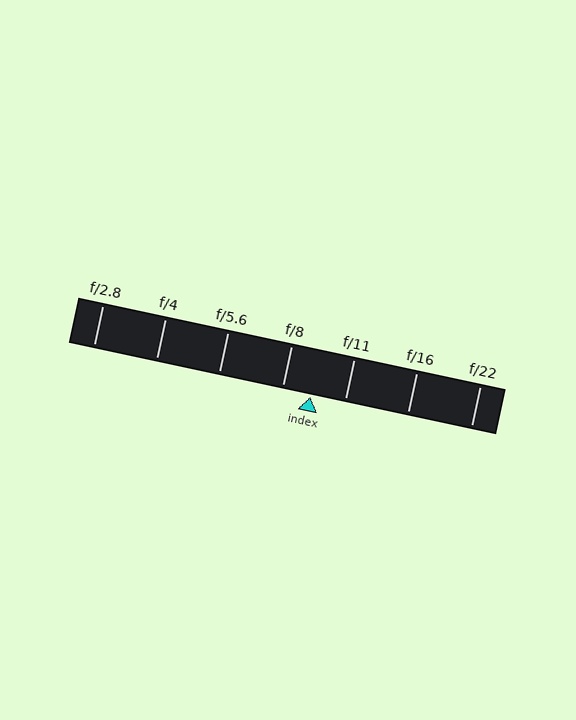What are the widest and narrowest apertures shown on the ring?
The widest aperture shown is f/2.8 and the narrowest is f/22.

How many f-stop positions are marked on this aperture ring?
There are 7 f-stop positions marked.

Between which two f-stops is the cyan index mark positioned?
The index mark is between f/8 and f/11.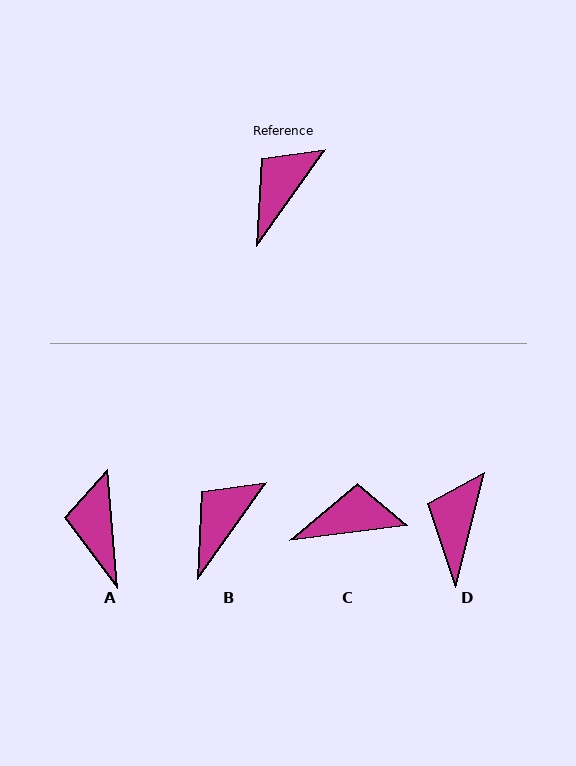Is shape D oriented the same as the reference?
No, it is off by about 21 degrees.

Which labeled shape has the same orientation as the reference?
B.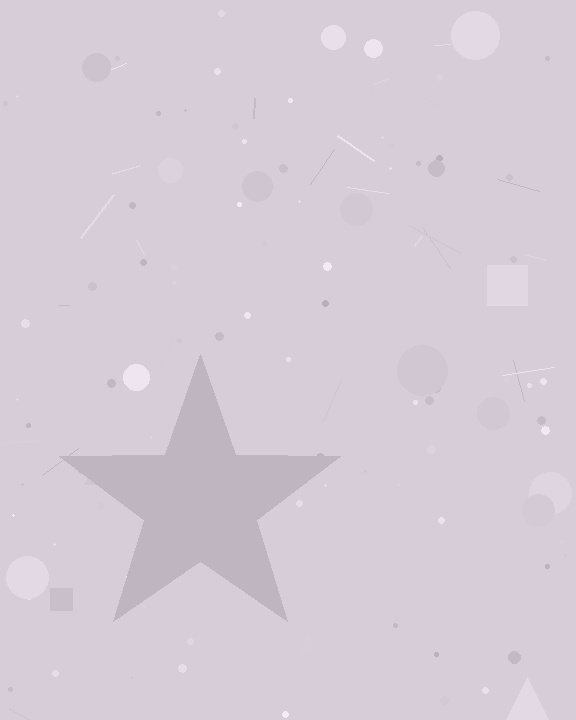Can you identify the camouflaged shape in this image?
The camouflaged shape is a star.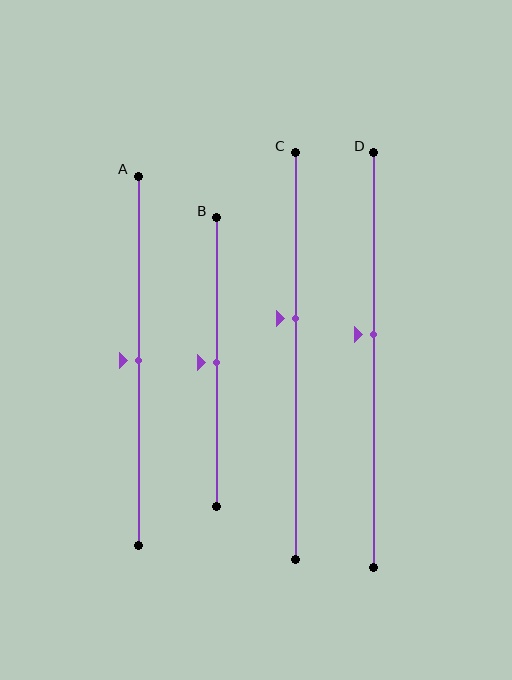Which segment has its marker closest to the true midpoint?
Segment A has its marker closest to the true midpoint.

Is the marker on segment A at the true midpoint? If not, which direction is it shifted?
Yes, the marker on segment A is at the true midpoint.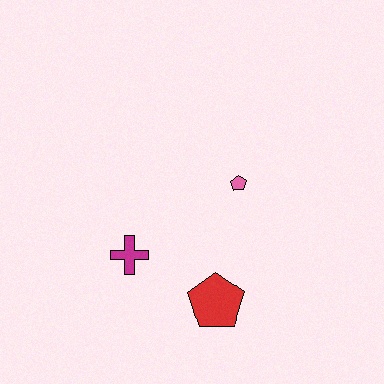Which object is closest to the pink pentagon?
The red pentagon is closest to the pink pentagon.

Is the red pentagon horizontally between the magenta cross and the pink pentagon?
Yes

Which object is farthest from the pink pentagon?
The magenta cross is farthest from the pink pentagon.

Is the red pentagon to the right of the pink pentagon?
No